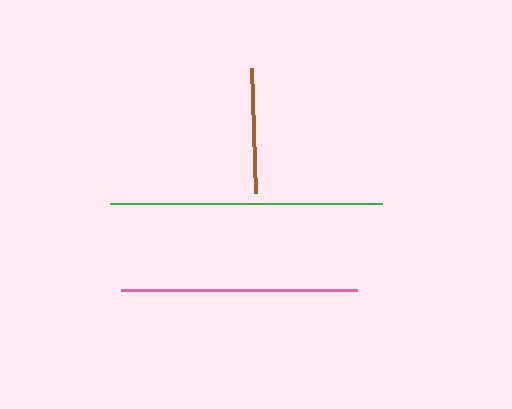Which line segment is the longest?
The green line is the longest at approximately 272 pixels.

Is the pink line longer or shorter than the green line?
The green line is longer than the pink line.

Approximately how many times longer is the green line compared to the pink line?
The green line is approximately 1.2 times the length of the pink line.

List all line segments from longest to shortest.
From longest to shortest: green, pink, brown.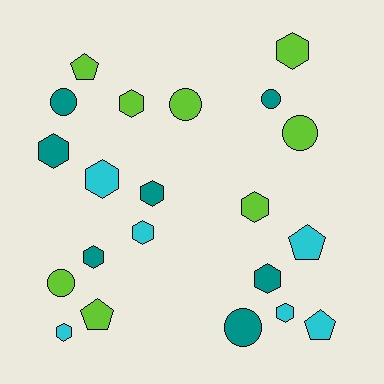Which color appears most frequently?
Lime, with 8 objects.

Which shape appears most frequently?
Hexagon, with 11 objects.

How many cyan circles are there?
There are no cyan circles.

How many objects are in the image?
There are 21 objects.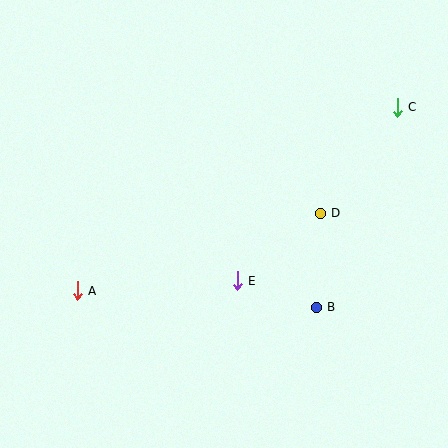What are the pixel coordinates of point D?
Point D is at (320, 213).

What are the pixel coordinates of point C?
Point C is at (398, 107).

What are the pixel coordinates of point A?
Point A is at (77, 290).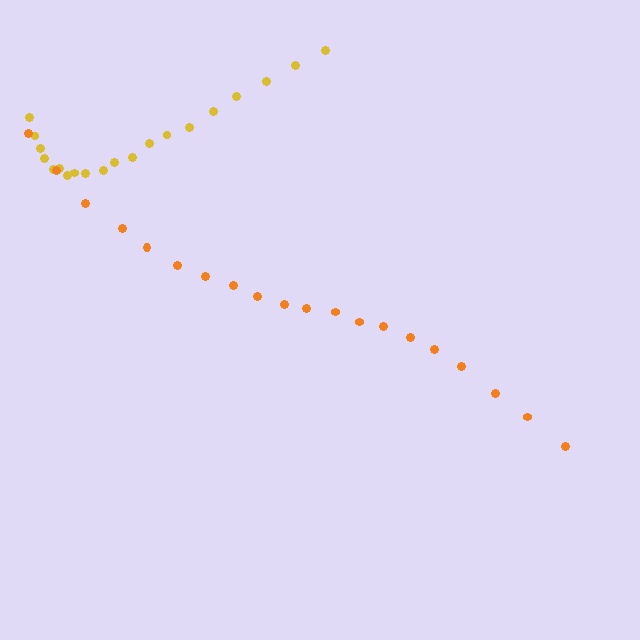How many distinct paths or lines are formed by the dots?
There are 2 distinct paths.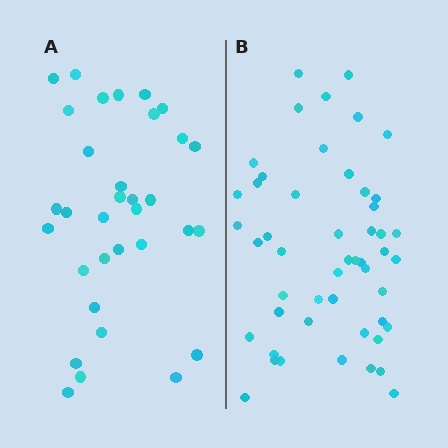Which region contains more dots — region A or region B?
Region B (the right region) has more dots.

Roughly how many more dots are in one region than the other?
Region B has approximately 15 more dots than region A.